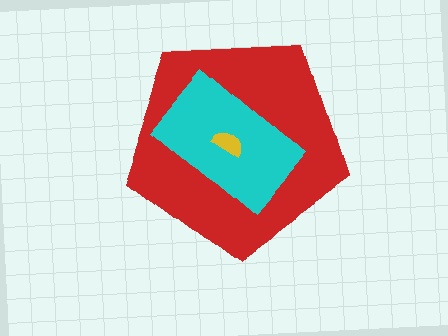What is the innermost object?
The yellow semicircle.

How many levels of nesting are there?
3.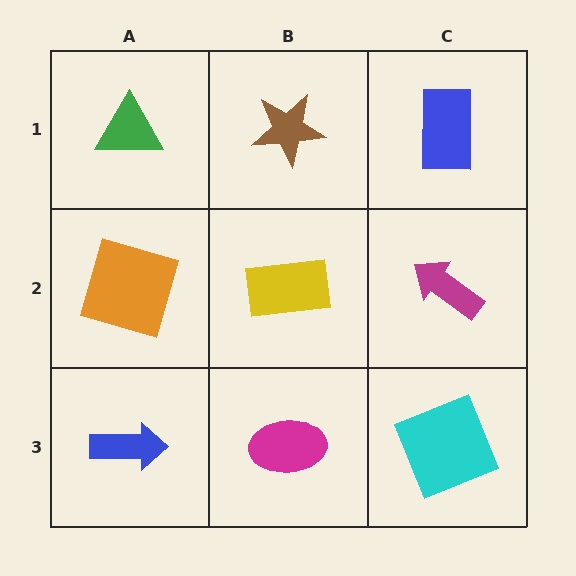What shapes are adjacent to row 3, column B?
A yellow rectangle (row 2, column B), a blue arrow (row 3, column A), a cyan square (row 3, column C).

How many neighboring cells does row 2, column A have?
3.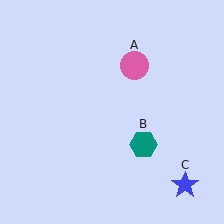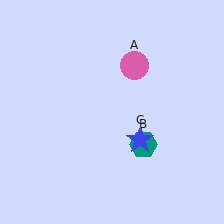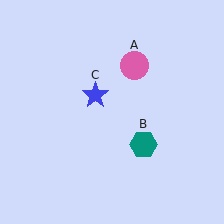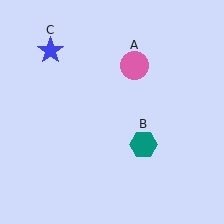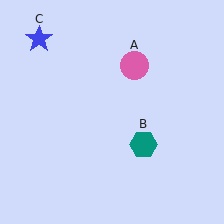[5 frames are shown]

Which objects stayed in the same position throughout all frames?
Pink circle (object A) and teal hexagon (object B) remained stationary.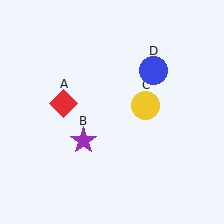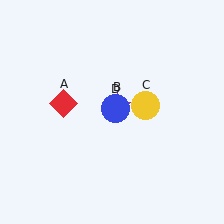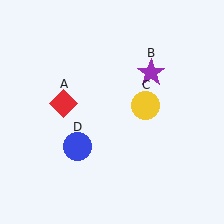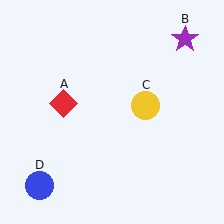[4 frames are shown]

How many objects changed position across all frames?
2 objects changed position: purple star (object B), blue circle (object D).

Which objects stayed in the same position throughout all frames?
Red diamond (object A) and yellow circle (object C) remained stationary.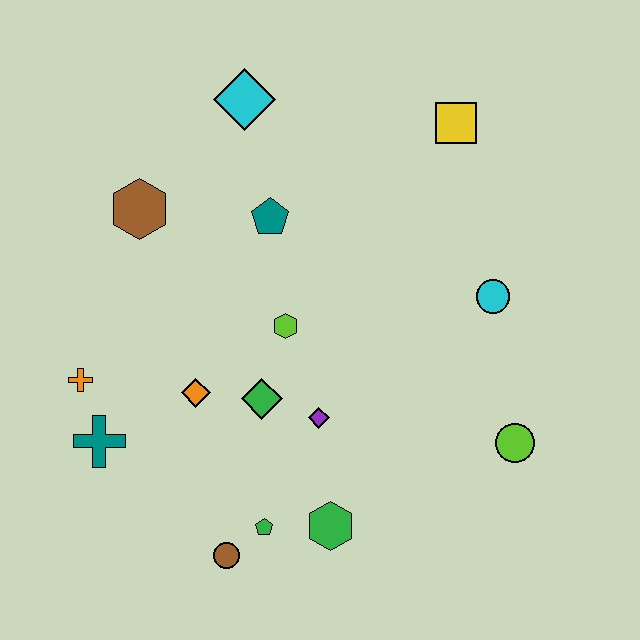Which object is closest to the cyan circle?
The lime circle is closest to the cyan circle.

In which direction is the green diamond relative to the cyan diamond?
The green diamond is below the cyan diamond.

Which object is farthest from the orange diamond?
The yellow square is farthest from the orange diamond.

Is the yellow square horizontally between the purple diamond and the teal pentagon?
No